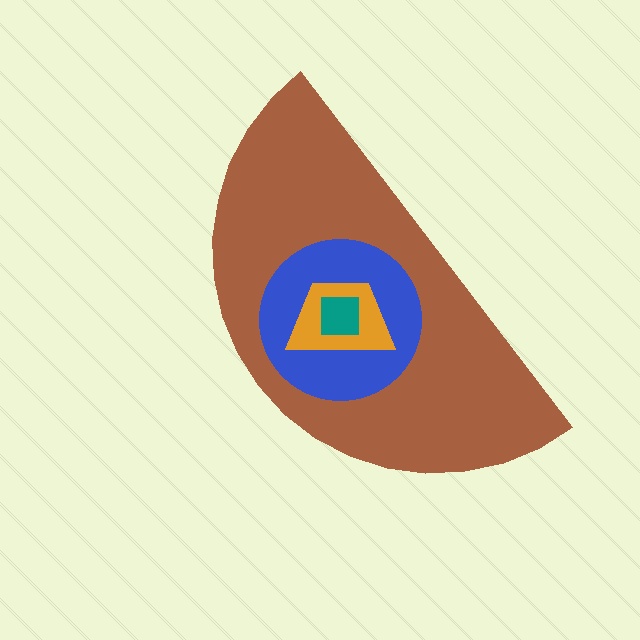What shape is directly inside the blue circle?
The orange trapezoid.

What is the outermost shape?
The brown semicircle.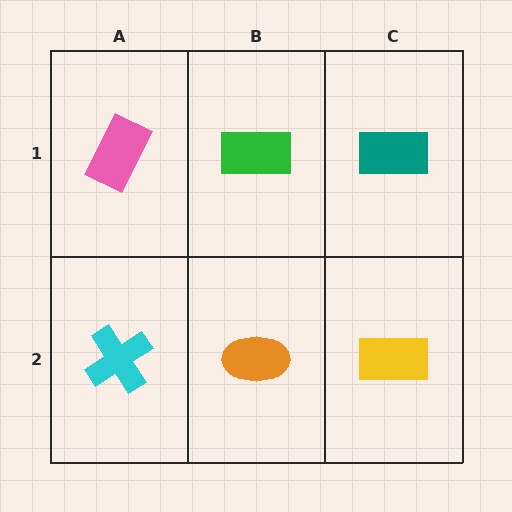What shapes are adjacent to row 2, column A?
A pink rectangle (row 1, column A), an orange ellipse (row 2, column B).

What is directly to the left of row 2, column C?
An orange ellipse.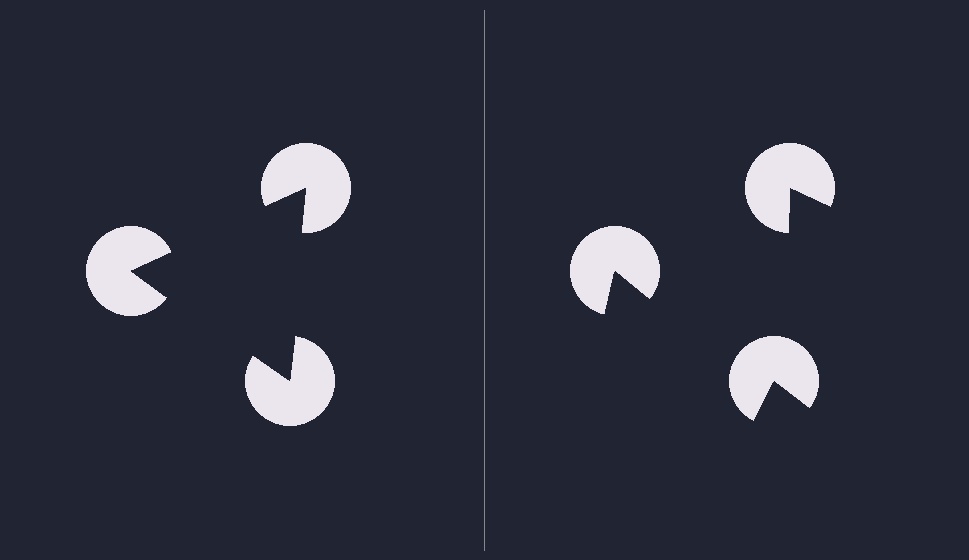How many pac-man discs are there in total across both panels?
6 — 3 on each side.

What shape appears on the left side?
An illusory triangle.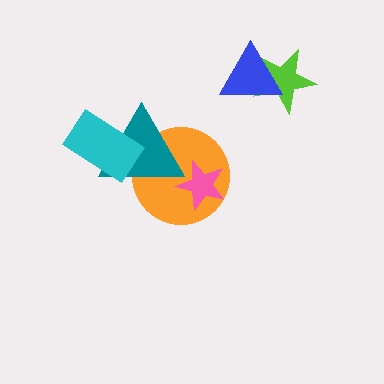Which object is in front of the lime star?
The blue triangle is in front of the lime star.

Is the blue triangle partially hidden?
No, no other shape covers it.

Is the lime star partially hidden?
Yes, it is partially covered by another shape.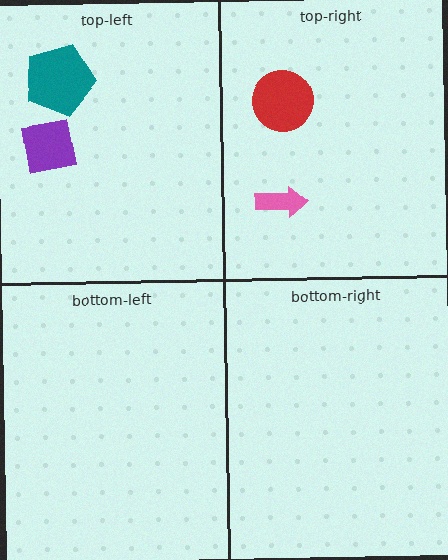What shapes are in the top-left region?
The purple square, the teal pentagon.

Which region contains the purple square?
The top-left region.